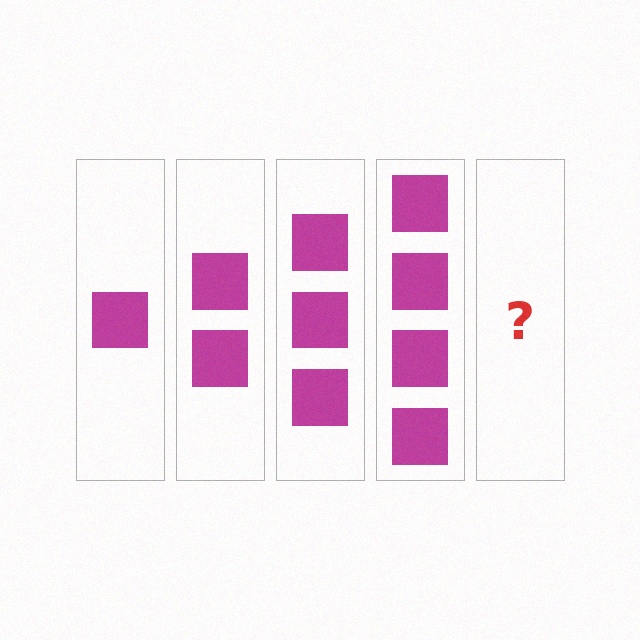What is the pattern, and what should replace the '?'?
The pattern is that each step adds one more square. The '?' should be 5 squares.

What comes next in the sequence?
The next element should be 5 squares.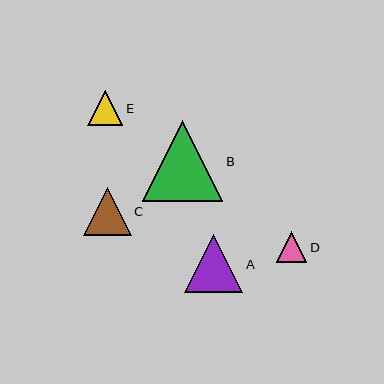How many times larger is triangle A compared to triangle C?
Triangle A is approximately 1.2 times the size of triangle C.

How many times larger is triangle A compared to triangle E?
Triangle A is approximately 1.6 times the size of triangle E.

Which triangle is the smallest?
Triangle D is the smallest with a size of approximately 30 pixels.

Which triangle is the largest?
Triangle B is the largest with a size of approximately 81 pixels.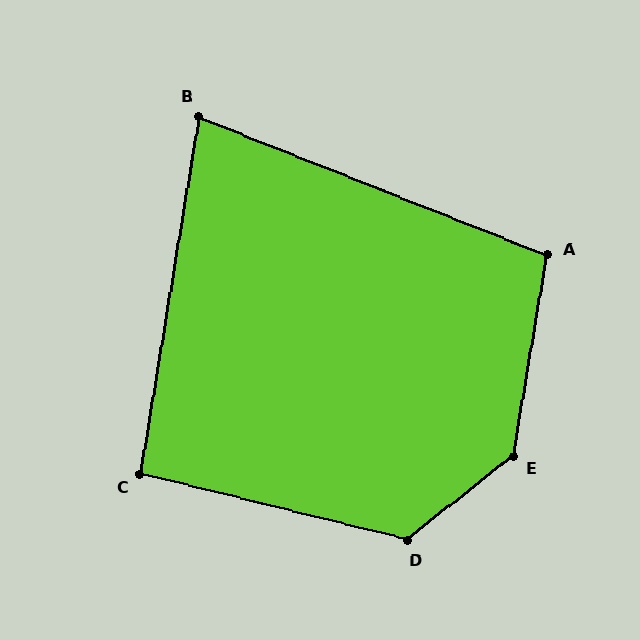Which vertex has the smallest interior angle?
B, at approximately 78 degrees.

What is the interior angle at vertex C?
Approximately 95 degrees (approximately right).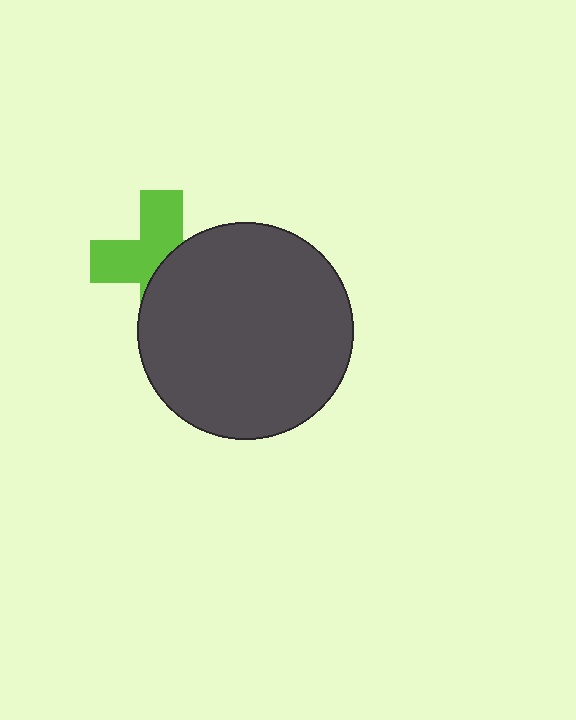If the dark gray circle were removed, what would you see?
You would see the complete lime cross.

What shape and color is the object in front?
The object in front is a dark gray circle.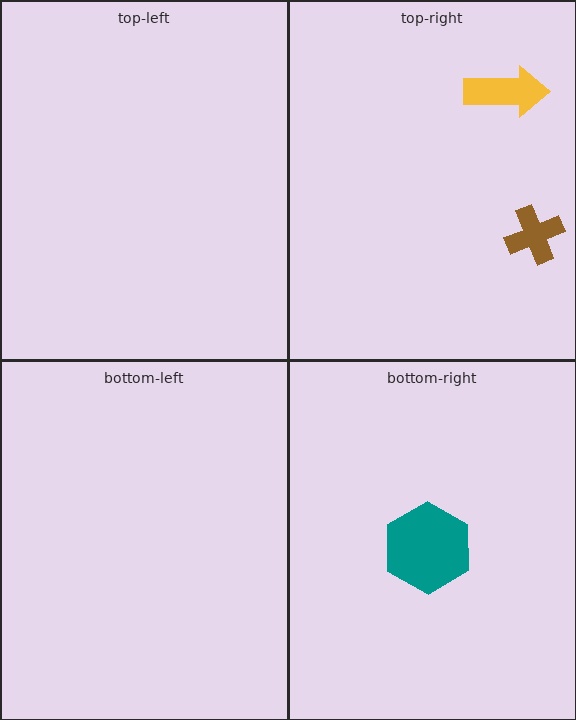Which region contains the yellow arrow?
The top-right region.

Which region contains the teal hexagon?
The bottom-right region.